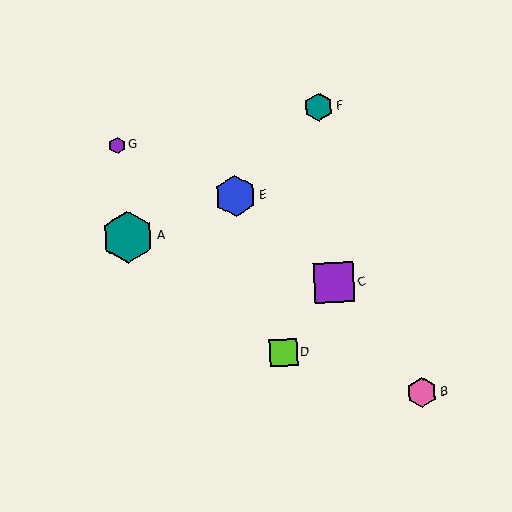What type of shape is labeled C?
Shape C is a purple square.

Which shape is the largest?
The teal hexagon (labeled A) is the largest.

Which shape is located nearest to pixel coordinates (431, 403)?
The pink hexagon (labeled B) at (422, 392) is nearest to that location.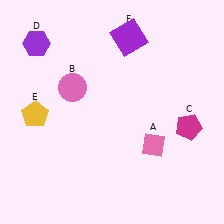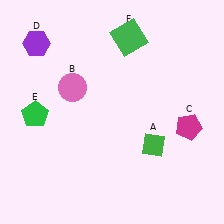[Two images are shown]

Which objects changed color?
A changed from pink to green. E changed from yellow to green. F changed from purple to green.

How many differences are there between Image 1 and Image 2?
There are 3 differences between the two images.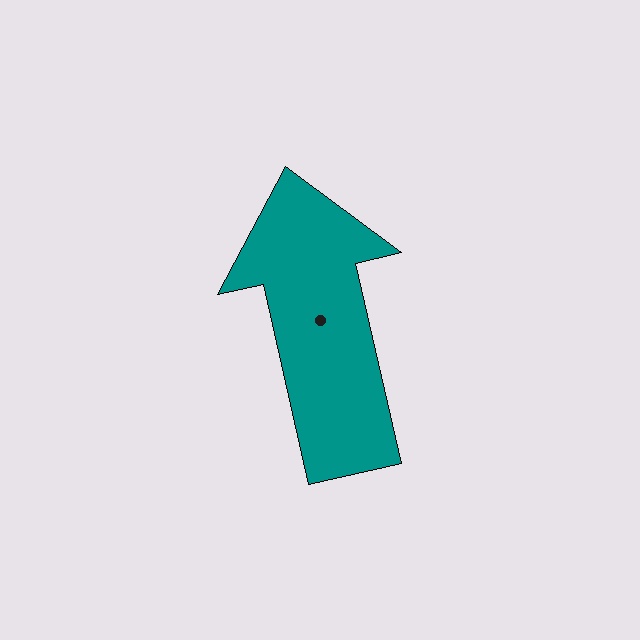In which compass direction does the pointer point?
North.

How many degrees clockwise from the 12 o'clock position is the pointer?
Approximately 347 degrees.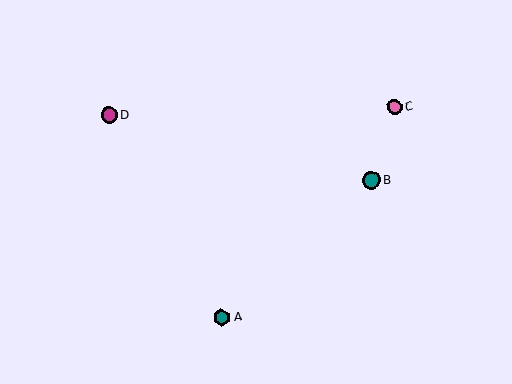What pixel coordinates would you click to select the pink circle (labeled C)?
Click at (394, 107) to select the pink circle C.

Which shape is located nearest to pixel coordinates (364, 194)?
The teal circle (labeled B) at (371, 180) is nearest to that location.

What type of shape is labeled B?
Shape B is a teal circle.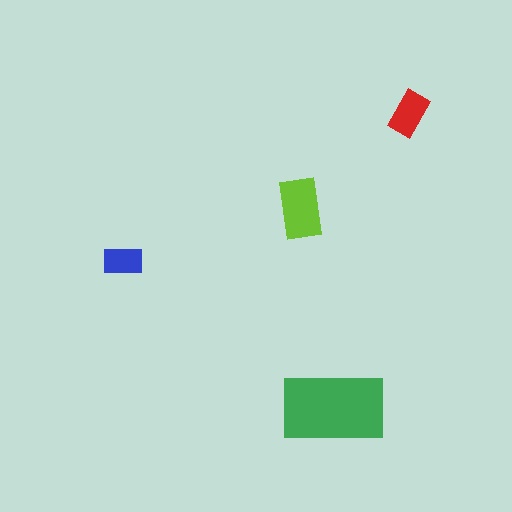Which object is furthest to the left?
The blue rectangle is leftmost.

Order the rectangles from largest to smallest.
the green one, the lime one, the red one, the blue one.